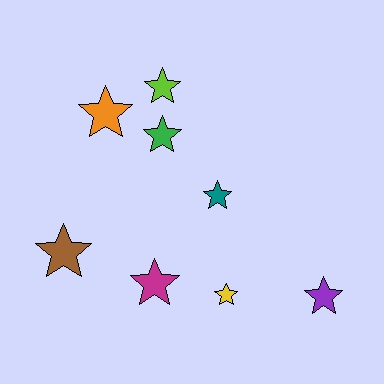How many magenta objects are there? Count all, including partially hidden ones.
There is 1 magenta object.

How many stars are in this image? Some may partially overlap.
There are 8 stars.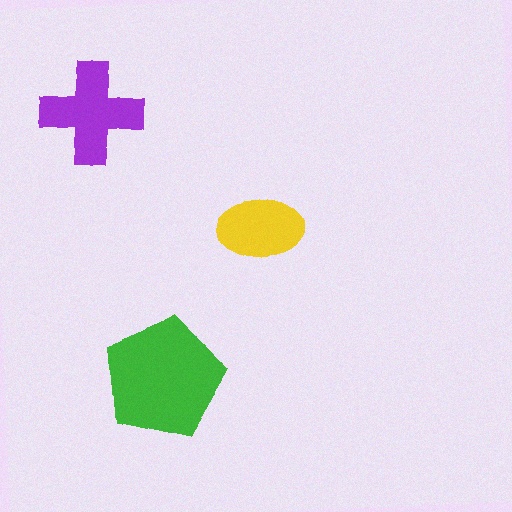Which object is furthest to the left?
The purple cross is leftmost.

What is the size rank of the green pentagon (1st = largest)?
1st.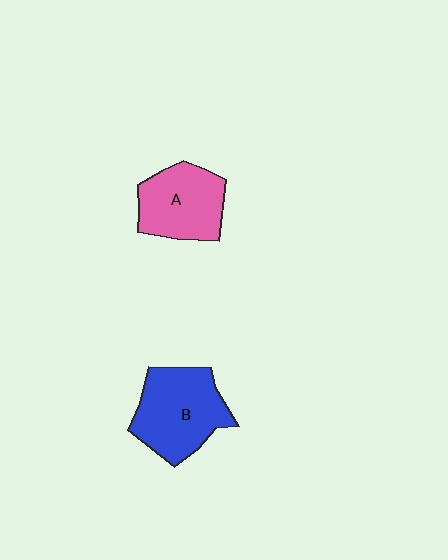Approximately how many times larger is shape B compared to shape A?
Approximately 1.2 times.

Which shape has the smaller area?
Shape A (pink).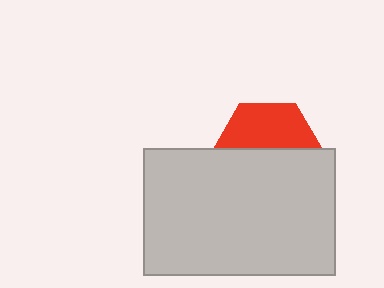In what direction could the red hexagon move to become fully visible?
The red hexagon could move up. That would shift it out from behind the light gray rectangle entirely.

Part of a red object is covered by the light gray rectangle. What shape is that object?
It is a hexagon.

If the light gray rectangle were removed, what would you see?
You would see the complete red hexagon.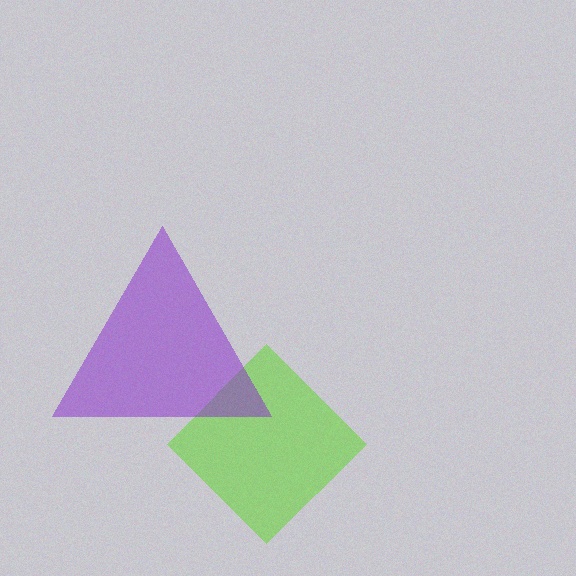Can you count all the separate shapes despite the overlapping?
Yes, there are 2 separate shapes.